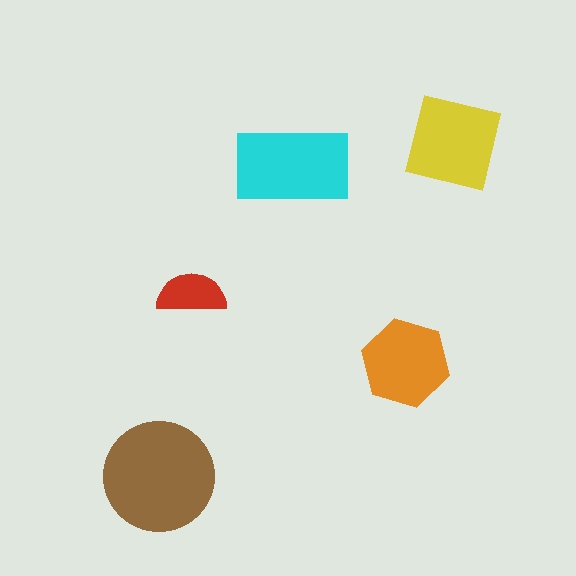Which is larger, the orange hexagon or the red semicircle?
The orange hexagon.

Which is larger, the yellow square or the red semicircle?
The yellow square.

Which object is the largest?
The brown circle.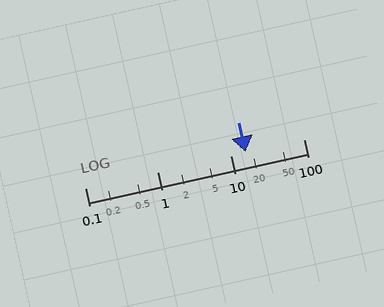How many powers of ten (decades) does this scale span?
The scale spans 3 decades, from 0.1 to 100.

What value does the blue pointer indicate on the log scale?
The pointer indicates approximately 16.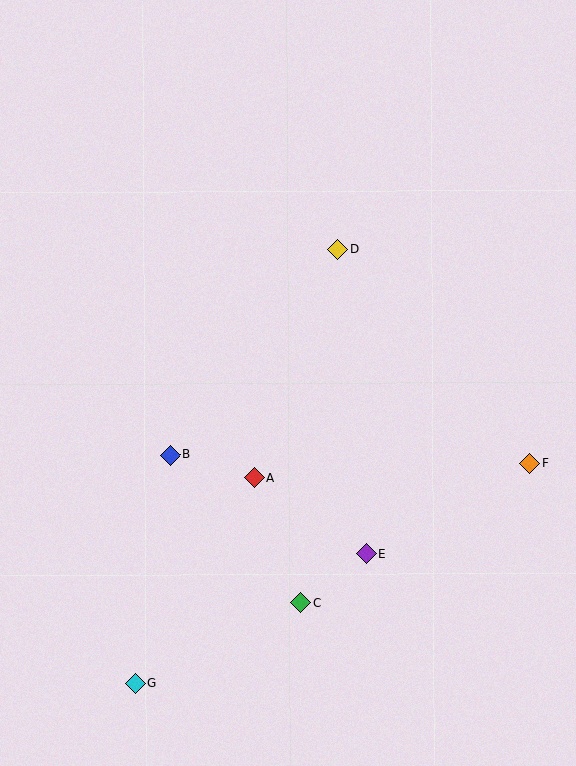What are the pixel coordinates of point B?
Point B is at (170, 455).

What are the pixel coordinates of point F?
Point F is at (530, 463).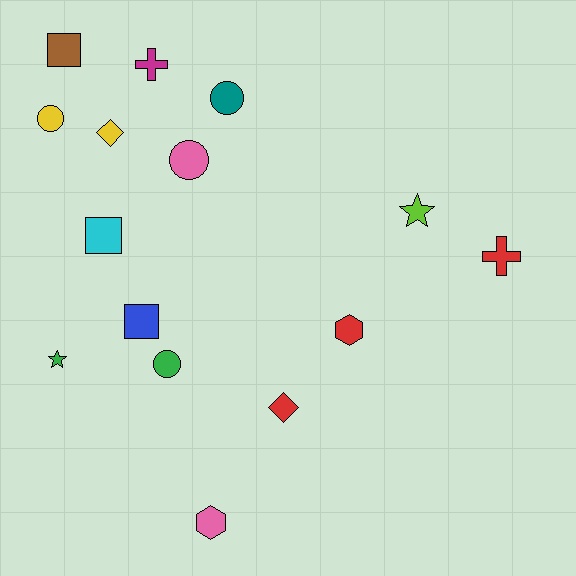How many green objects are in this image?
There are 2 green objects.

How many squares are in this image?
There are 3 squares.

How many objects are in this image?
There are 15 objects.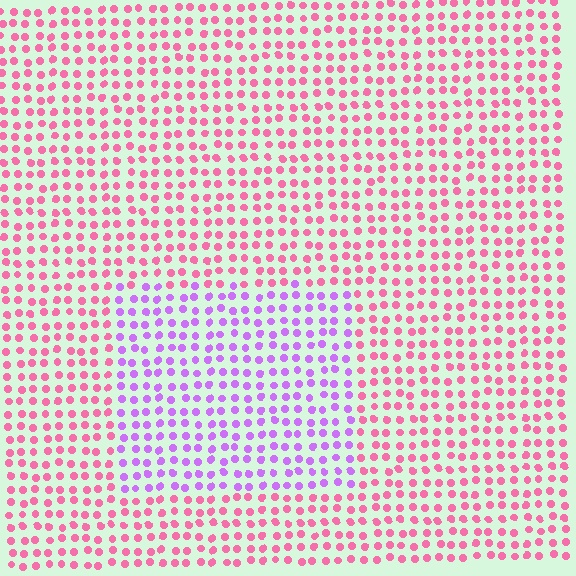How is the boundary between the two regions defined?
The boundary is defined purely by a slight shift in hue (about 52 degrees). Spacing, size, and orientation are identical on both sides.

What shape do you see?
I see a rectangle.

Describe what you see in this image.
The image is filled with small pink elements in a uniform arrangement. A rectangle-shaped region is visible where the elements are tinted to a slightly different hue, forming a subtle color boundary.